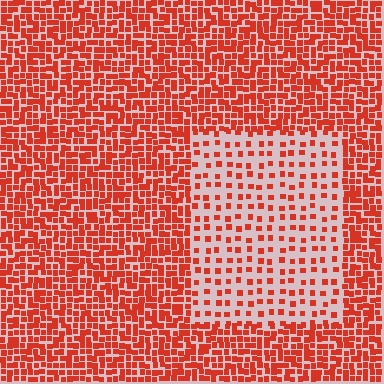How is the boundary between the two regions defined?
The boundary is defined by a change in element density (approximately 2.6x ratio). All elements are the same color, size, and shape.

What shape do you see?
I see a rectangle.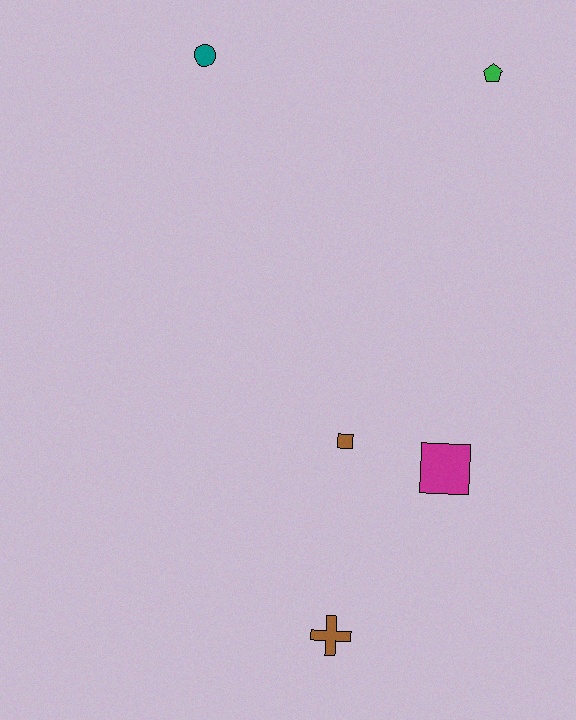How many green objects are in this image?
There is 1 green object.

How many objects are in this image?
There are 5 objects.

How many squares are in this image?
There are 2 squares.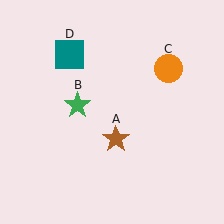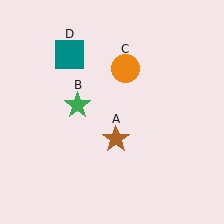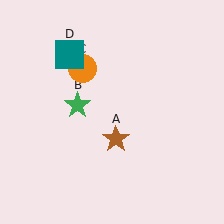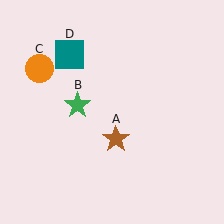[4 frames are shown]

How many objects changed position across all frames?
1 object changed position: orange circle (object C).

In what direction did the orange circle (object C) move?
The orange circle (object C) moved left.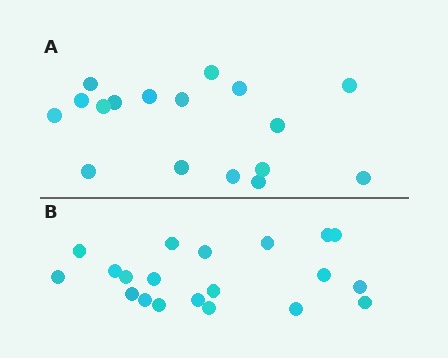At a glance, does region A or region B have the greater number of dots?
Region B (the bottom region) has more dots.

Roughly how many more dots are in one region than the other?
Region B has just a few more — roughly 2 or 3 more dots than region A.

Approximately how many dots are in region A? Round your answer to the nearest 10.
About 20 dots. (The exact count is 17, which rounds to 20.)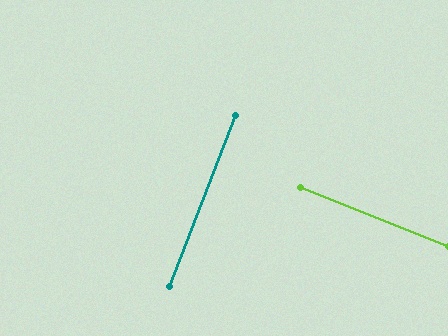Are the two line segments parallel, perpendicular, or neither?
Perpendicular — they meet at approximately 89°.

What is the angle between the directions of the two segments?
Approximately 89 degrees.